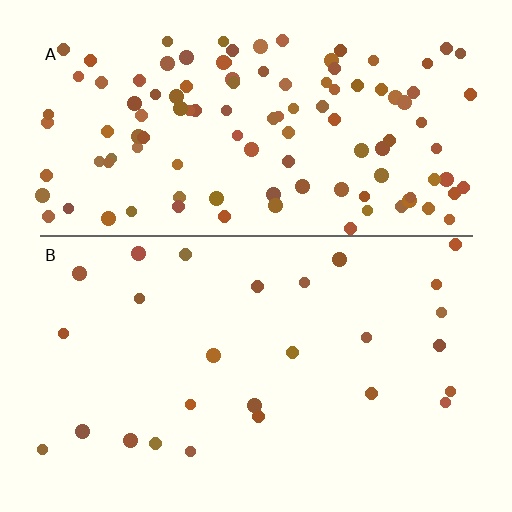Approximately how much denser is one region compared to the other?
Approximately 4.4× — region A over region B.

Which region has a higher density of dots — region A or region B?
A (the top).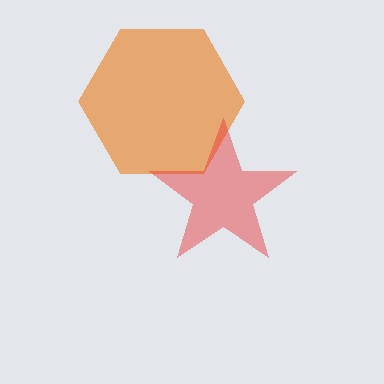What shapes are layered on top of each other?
The layered shapes are: an orange hexagon, a red star.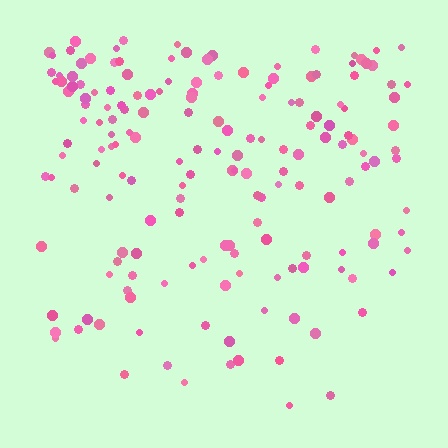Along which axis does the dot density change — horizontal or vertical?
Vertical.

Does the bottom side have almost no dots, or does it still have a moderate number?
Still a moderate number, just noticeably fewer than the top.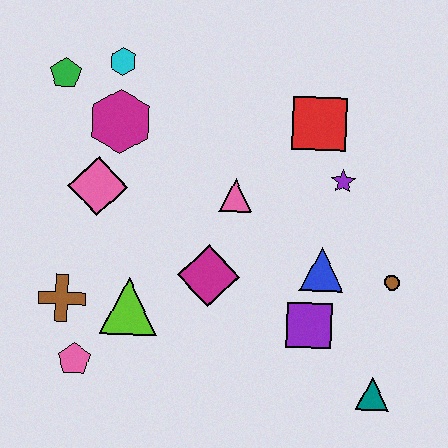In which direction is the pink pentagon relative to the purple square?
The pink pentagon is to the left of the purple square.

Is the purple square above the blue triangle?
No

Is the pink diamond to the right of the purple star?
No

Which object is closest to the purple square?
The blue triangle is closest to the purple square.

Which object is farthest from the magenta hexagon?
The teal triangle is farthest from the magenta hexagon.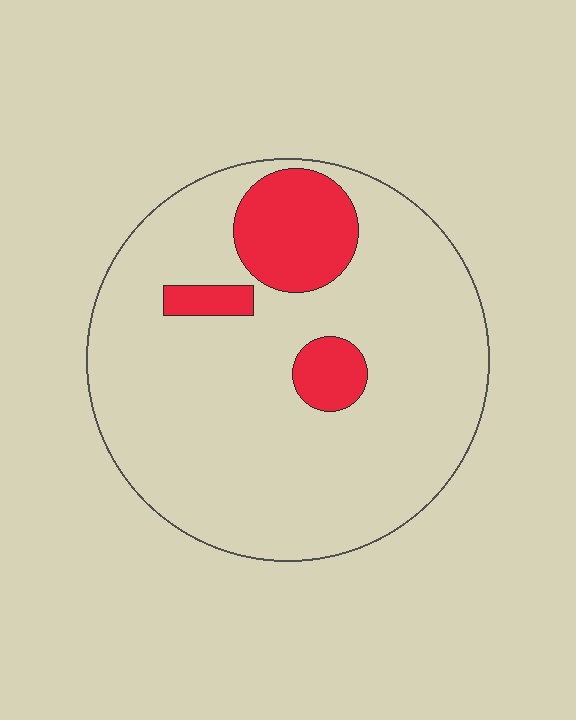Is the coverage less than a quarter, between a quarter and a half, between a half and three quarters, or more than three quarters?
Less than a quarter.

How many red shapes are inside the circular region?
3.